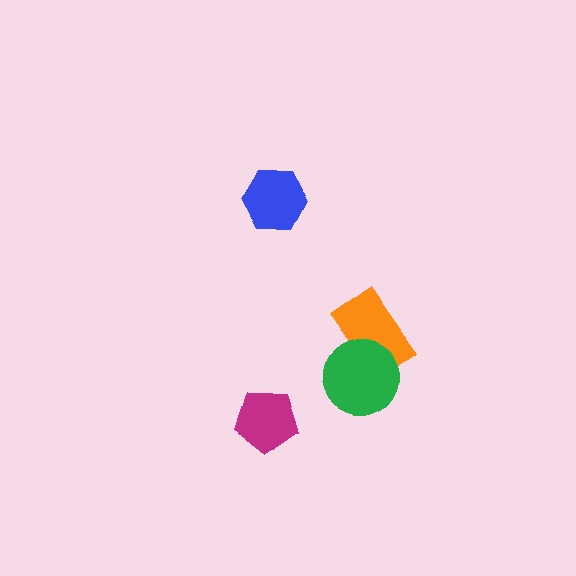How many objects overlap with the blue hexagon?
0 objects overlap with the blue hexagon.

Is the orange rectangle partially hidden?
Yes, it is partially covered by another shape.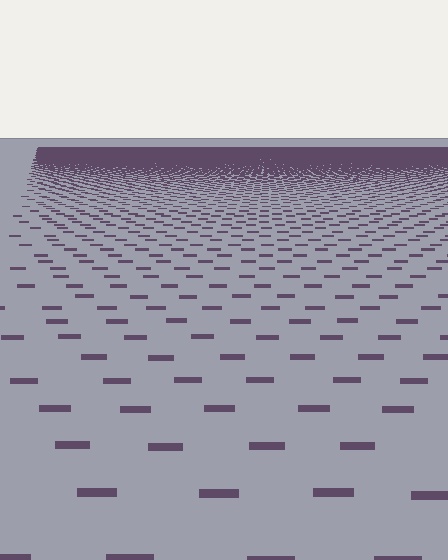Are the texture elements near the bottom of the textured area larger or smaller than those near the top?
Larger. Near the bottom, elements are closer to the viewer and appear at a bigger on-screen size.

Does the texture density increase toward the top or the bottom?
Density increases toward the top.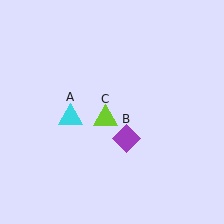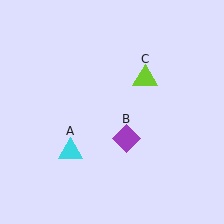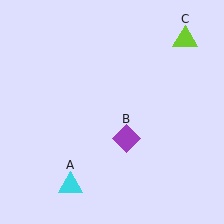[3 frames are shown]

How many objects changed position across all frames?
2 objects changed position: cyan triangle (object A), lime triangle (object C).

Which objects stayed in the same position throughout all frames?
Purple diamond (object B) remained stationary.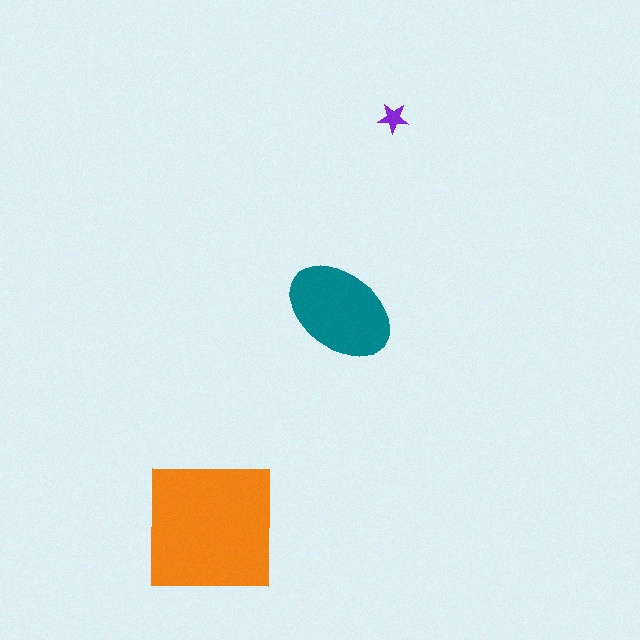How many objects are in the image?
There are 3 objects in the image.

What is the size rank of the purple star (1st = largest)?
3rd.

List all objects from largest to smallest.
The orange square, the teal ellipse, the purple star.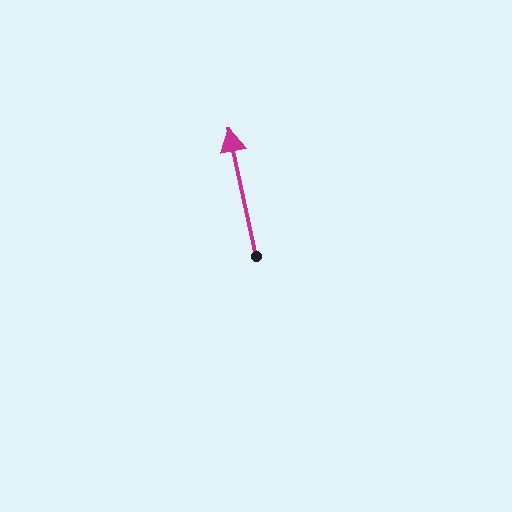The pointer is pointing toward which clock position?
Roughly 12 o'clock.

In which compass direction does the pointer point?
North.